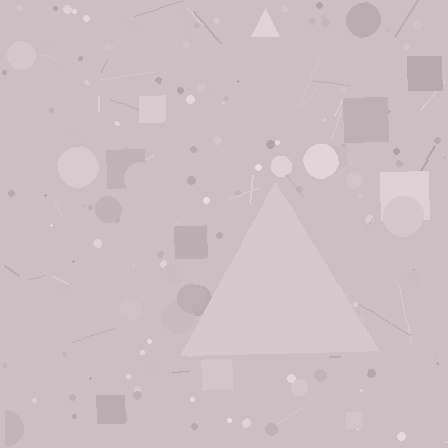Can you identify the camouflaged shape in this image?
The camouflaged shape is a triangle.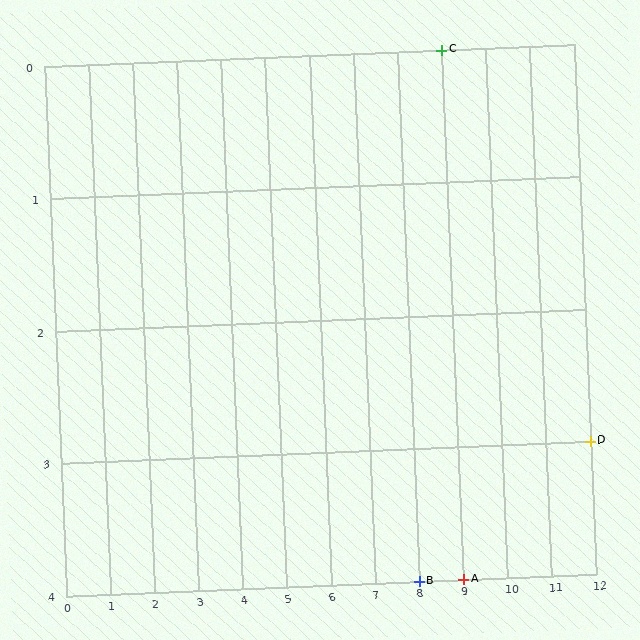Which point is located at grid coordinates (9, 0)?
Point C is at (9, 0).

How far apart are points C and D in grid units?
Points C and D are 3 columns and 3 rows apart (about 4.2 grid units diagonally).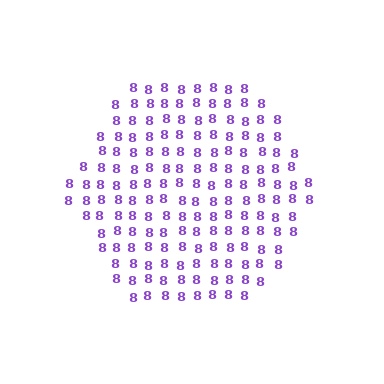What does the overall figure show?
The overall figure shows a hexagon.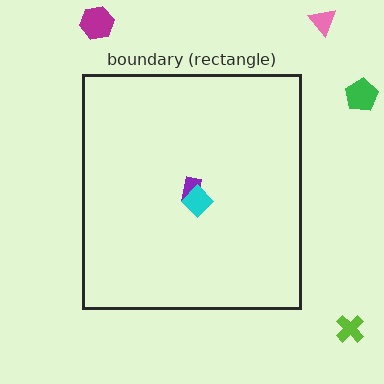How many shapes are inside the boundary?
2 inside, 4 outside.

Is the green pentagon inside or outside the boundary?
Outside.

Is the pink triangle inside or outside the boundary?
Outside.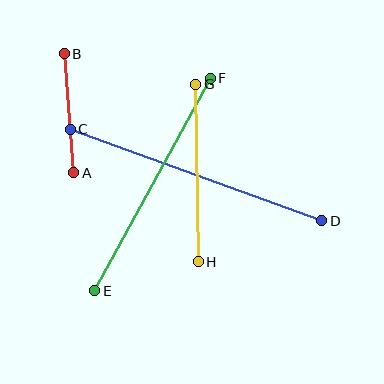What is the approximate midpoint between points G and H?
The midpoint is at approximately (197, 173) pixels.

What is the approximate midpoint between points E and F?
The midpoint is at approximately (152, 185) pixels.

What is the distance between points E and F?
The distance is approximately 242 pixels.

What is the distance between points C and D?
The distance is approximately 268 pixels.